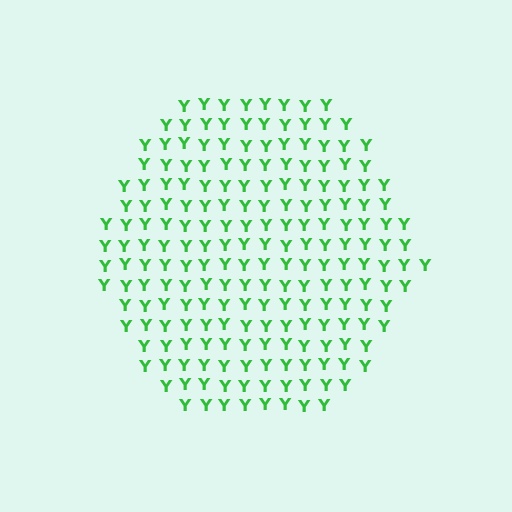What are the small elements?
The small elements are letter Y's.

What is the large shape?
The large shape is a hexagon.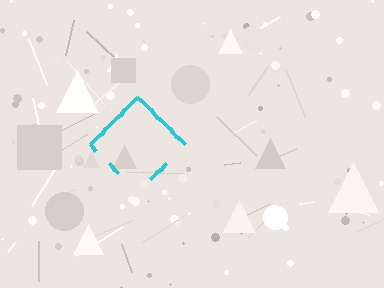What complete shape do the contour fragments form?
The contour fragments form a diamond.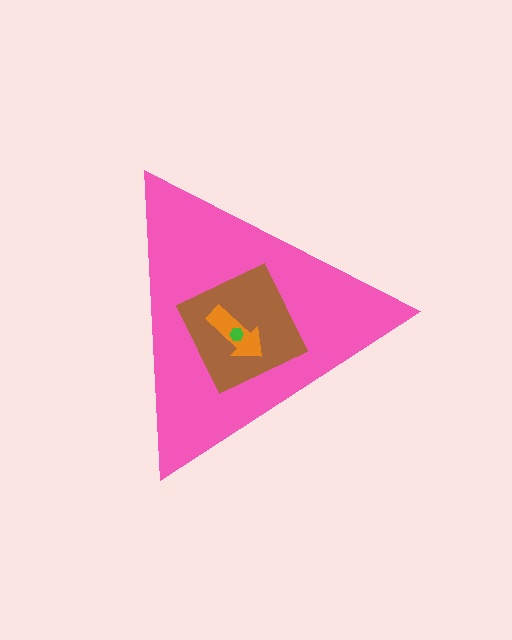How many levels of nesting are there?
4.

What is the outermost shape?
The pink triangle.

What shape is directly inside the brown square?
The orange arrow.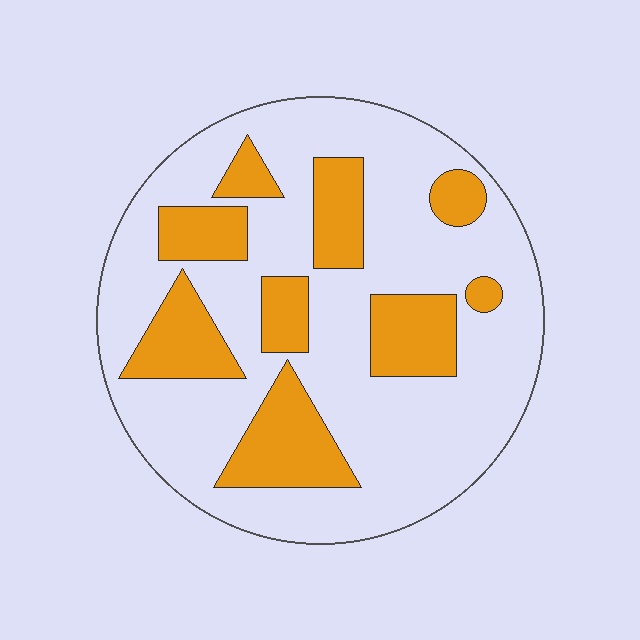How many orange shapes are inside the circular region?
9.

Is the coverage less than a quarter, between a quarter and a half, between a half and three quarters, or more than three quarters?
Between a quarter and a half.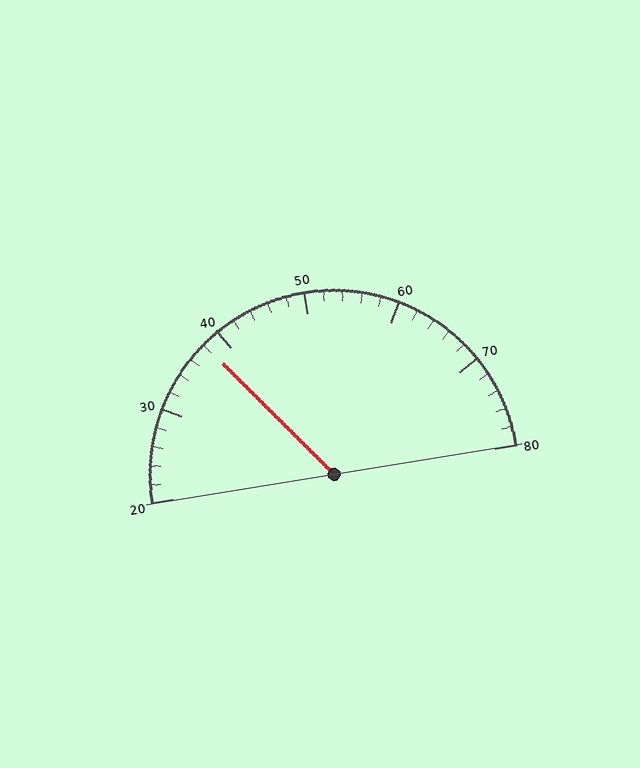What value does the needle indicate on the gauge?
The needle indicates approximately 38.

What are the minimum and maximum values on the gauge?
The gauge ranges from 20 to 80.